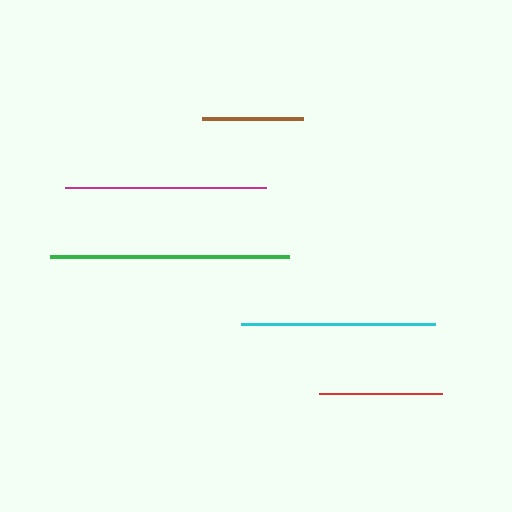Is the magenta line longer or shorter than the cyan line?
The magenta line is longer than the cyan line.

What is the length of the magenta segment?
The magenta segment is approximately 201 pixels long.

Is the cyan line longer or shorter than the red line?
The cyan line is longer than the red line.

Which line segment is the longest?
The green line is the longest at approximately 239 pixels.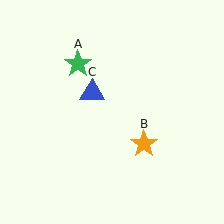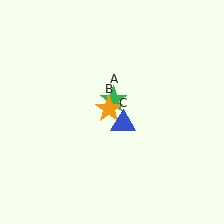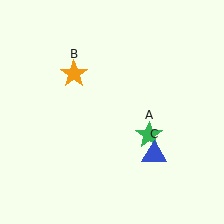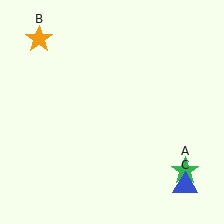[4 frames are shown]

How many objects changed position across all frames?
3 objects changed position: green star (object A), orange star (object B), blue triangle (object C).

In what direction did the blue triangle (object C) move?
The blue triangle (object C) moved down and to the right.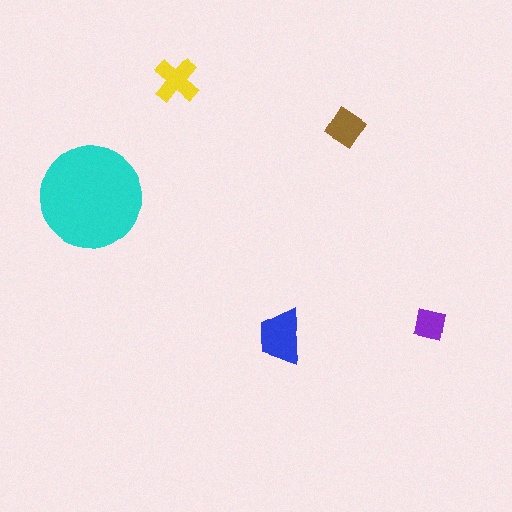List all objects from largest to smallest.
The cyan circle, the blue trapezoid, the yellow cross, the brown diamond, the purple square.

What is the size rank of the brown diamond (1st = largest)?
4th.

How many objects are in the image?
There are 5 objects in the image.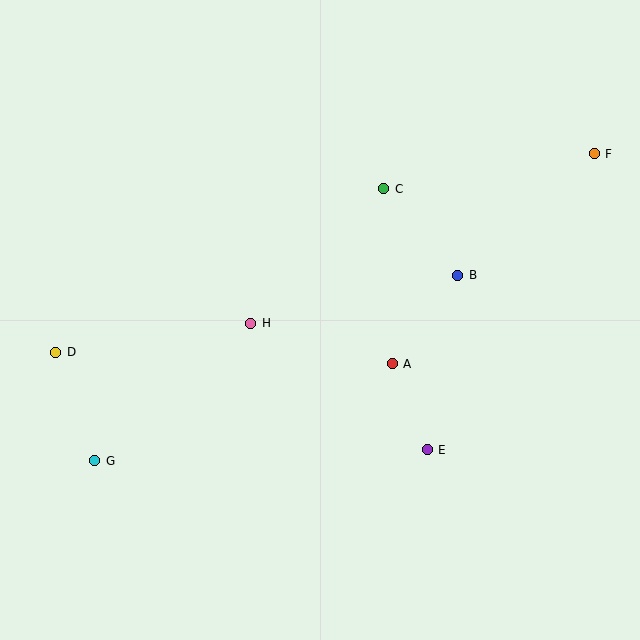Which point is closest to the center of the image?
Point H at (251, 323) is closest to the center.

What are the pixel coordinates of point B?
Point B is at (458, 275).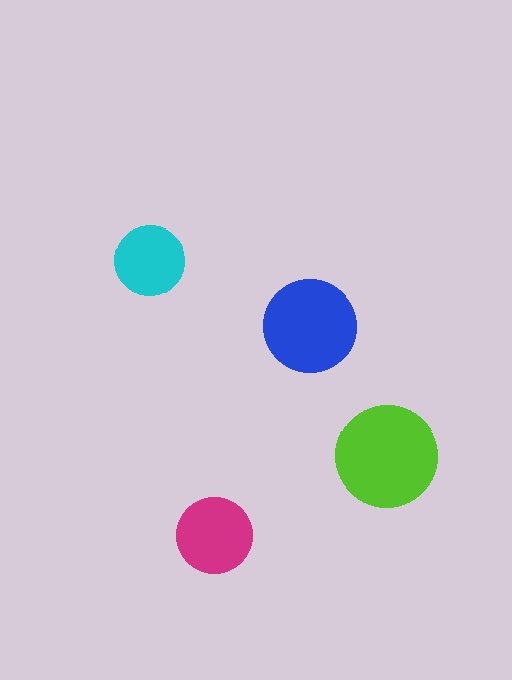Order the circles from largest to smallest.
the lime one, the blue one, the magenta one, the cyan one.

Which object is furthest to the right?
The lime circle is rightmost.